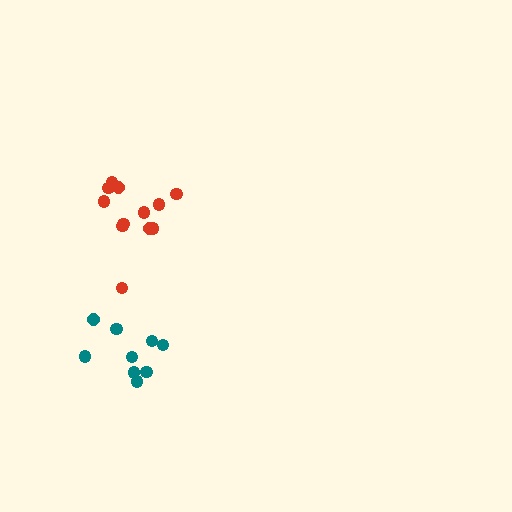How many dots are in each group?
Group 1: 9 dots, Group 2: 12 dots (21 total).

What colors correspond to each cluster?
The clusters are colored: teal, red.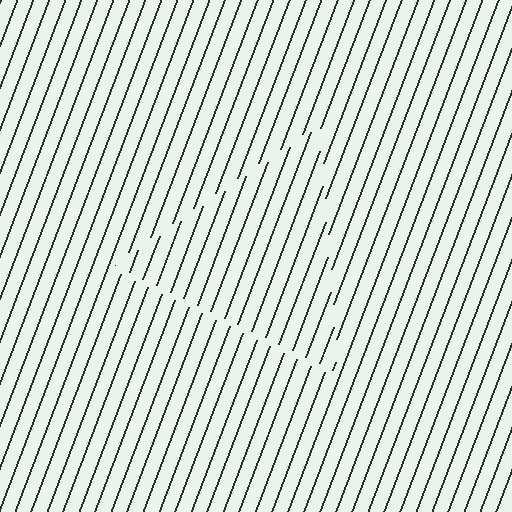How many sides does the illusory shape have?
3 sides — the line-ends trace a triangle.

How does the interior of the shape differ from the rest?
The interior of the shape contains the same grating, shifted by half a period — the contour is defined by the phase discontinuity where line-ends from the inner and outer gratings abut.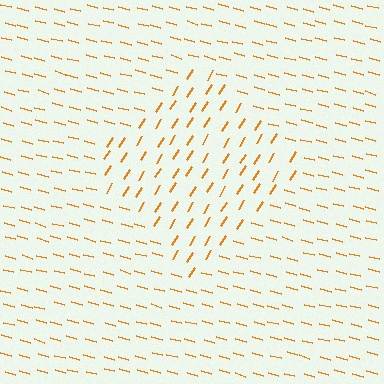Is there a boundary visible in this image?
Yes, there is a texture boundary formed by a change in line orientation.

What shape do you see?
I see a diamond.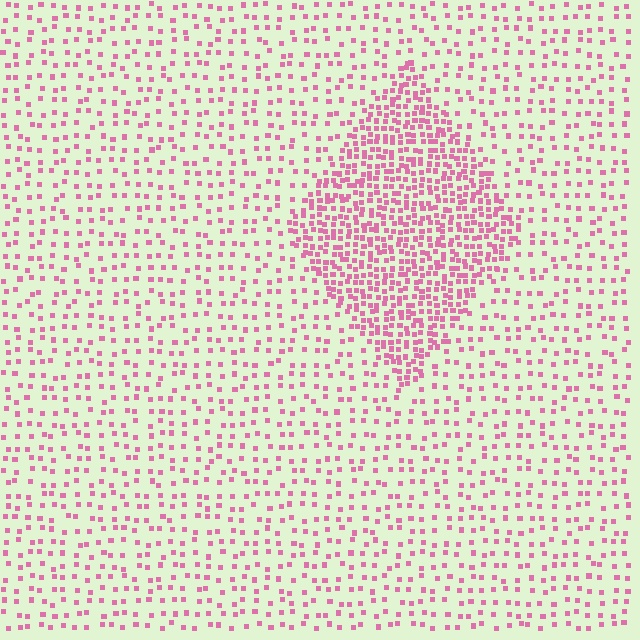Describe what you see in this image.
The image contains small pink elements arranged at two different densities. A diamond-shaped region is visible where the elements are more densely packed than the surrounding area.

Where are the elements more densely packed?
The elements are more densely packed inside the diamond boundary.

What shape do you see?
I see a diamond.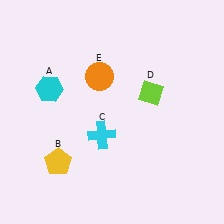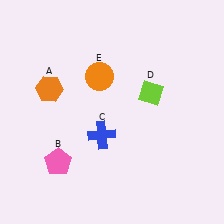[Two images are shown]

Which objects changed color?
A changed from cyan to orange. B changed from yellow to pink. C changed from cyan to blue.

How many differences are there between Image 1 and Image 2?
There are 3 differences between the two images.